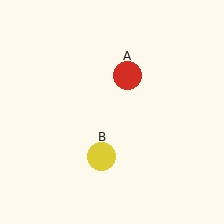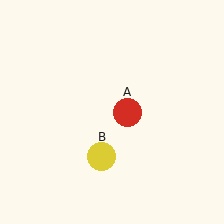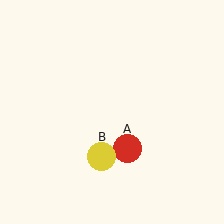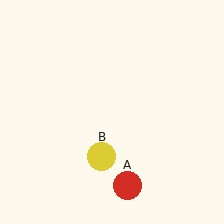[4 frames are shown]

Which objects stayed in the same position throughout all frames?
Yellow circle (object B) remained stationary.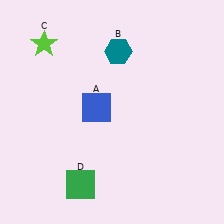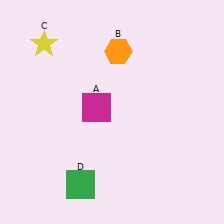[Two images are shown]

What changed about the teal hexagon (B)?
In Image 1, B is teal. In Image 2, it changed to orange.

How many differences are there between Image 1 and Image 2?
There are 3 differences between the two images.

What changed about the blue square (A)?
In Image 1, A is blue. In Image 2, it changed to magenta.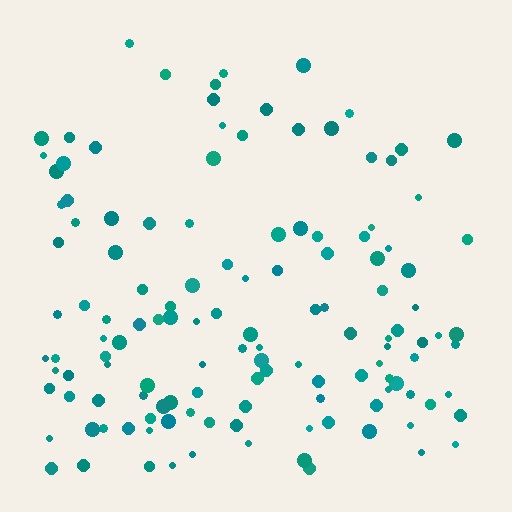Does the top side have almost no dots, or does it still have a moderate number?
Still a moderate number, just noticeably fewer than the bottom.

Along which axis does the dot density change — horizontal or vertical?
Vertical.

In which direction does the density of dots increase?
From top to bottom, with the bottom side densest.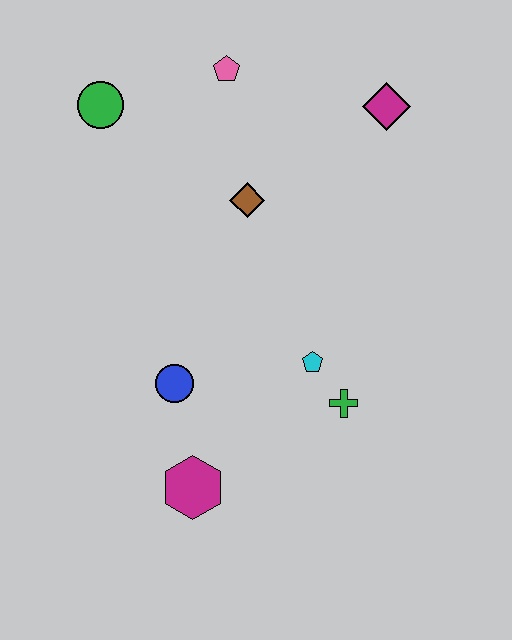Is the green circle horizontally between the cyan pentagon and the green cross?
No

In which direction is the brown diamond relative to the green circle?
The brown diamond is to the right of the green circle.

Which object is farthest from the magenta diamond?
The magenta hexagon is farthest from the magenta diamond.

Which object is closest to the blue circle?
The magenta hexagon is closest to the blue circle.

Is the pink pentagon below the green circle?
No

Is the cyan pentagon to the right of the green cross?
No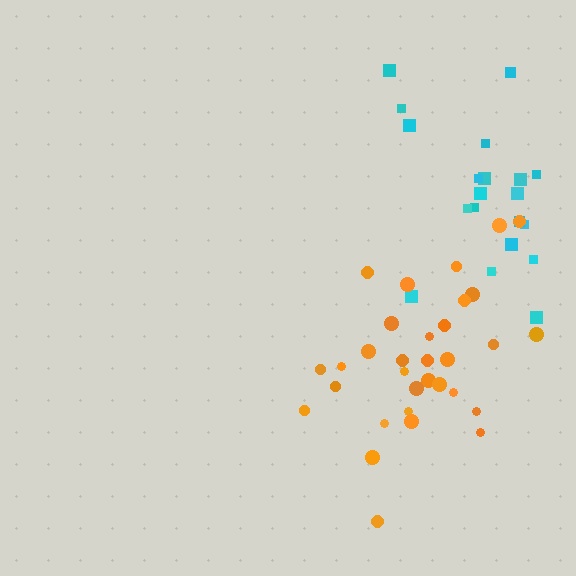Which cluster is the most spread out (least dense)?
Cyan.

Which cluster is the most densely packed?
Orange.